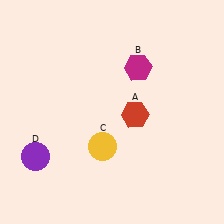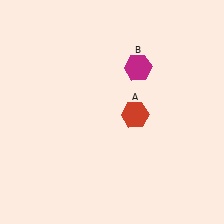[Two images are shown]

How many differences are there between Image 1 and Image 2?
There are 2 differences between the two images.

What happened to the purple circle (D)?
The purple circle (D) was removed in Image 2. It was in the bottom-left area of Image 1.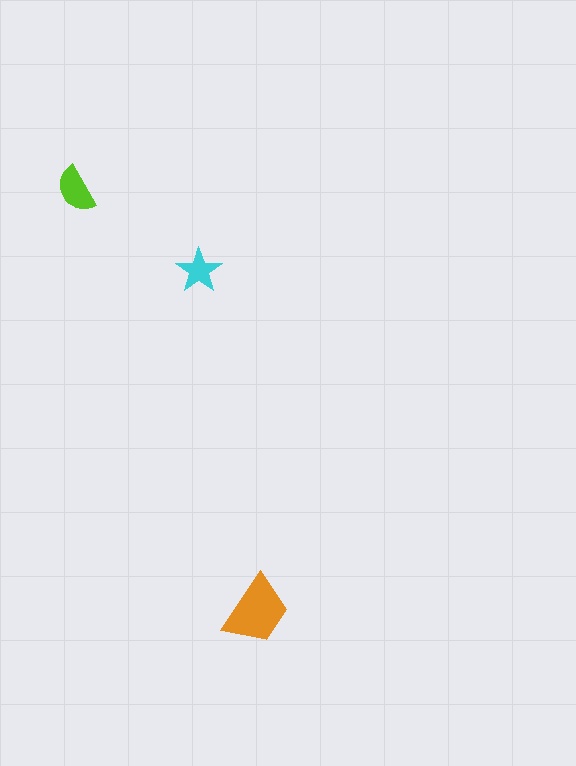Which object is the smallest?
The cyan star.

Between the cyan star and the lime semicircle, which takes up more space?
The lime semicircle.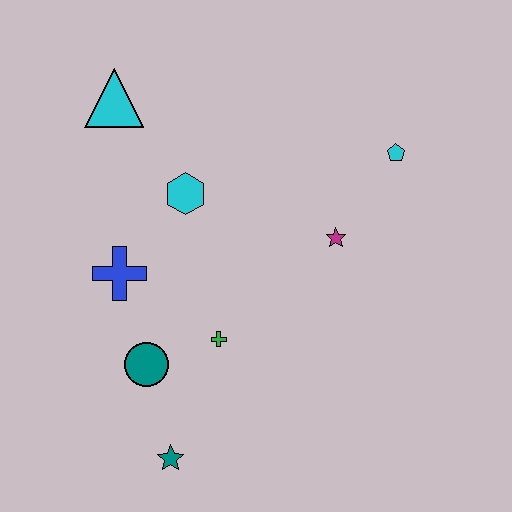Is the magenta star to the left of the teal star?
No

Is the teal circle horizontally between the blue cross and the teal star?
Yes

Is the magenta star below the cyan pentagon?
Yes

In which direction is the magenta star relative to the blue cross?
The magenta star is to the right of the blue cross.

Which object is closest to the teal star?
The teal circle is closest to the teal star.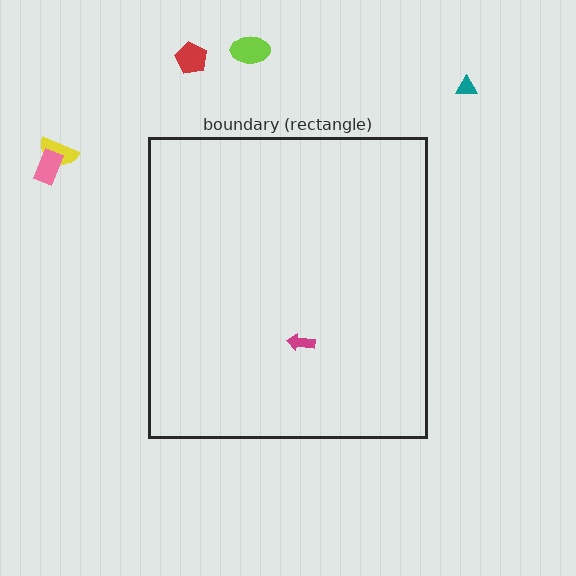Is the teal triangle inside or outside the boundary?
Outside.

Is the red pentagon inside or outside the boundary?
Outside.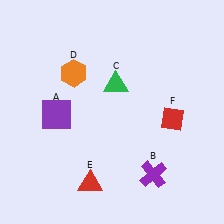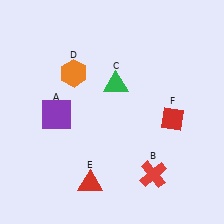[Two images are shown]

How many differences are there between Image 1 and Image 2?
There is 1 difference between the two images.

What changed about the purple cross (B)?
In Image 1, B is purple. In Image 2, it changed to red.